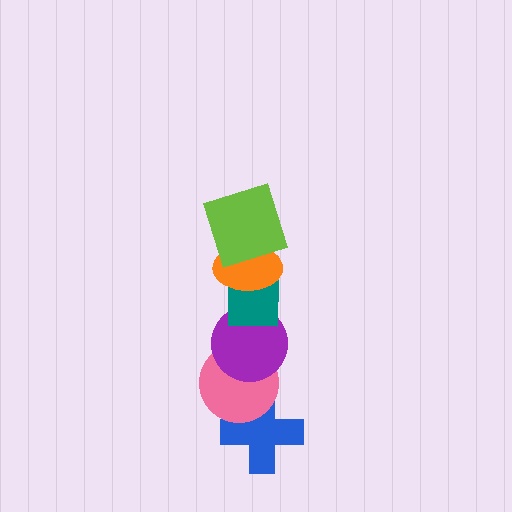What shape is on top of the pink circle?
The purple circle is on top of the pink circle.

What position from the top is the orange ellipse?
The orange ellipse is 2nd from the top.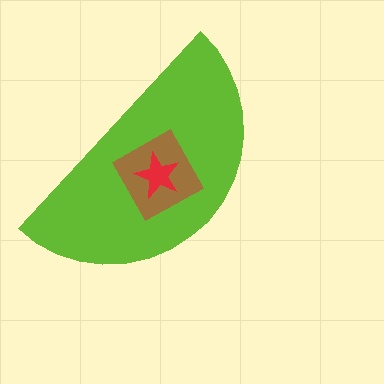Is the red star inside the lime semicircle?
Yes.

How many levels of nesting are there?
3.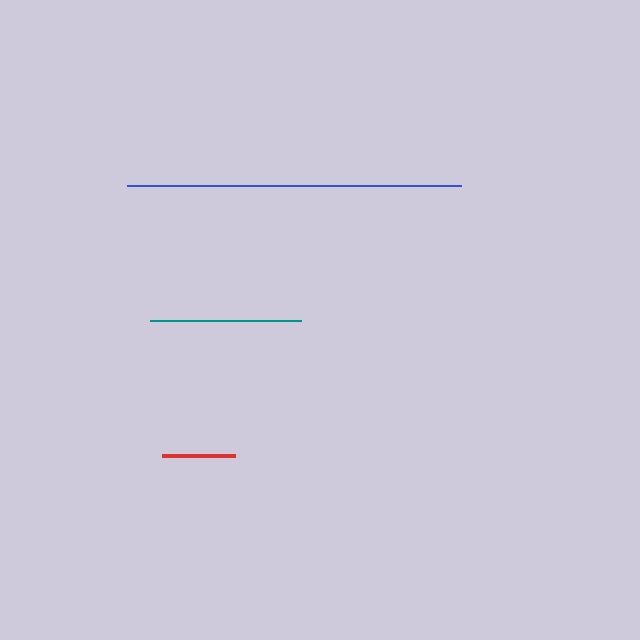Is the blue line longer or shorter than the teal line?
The blue line is longer than the teal line.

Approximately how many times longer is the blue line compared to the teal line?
The blue line is approximately 2.2 times the length of the teal line.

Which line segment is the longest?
The blue line is the longest at approximately 334 pixels.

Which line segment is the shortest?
The red line is the shortest at approximately 73 pixels.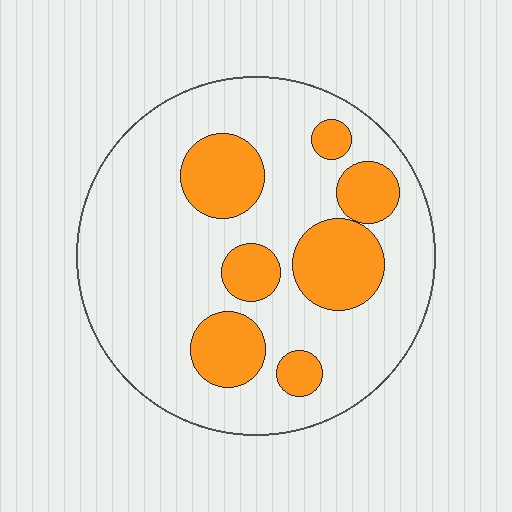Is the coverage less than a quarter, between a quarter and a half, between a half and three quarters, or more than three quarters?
Between a quarter and a half.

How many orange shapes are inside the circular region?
7.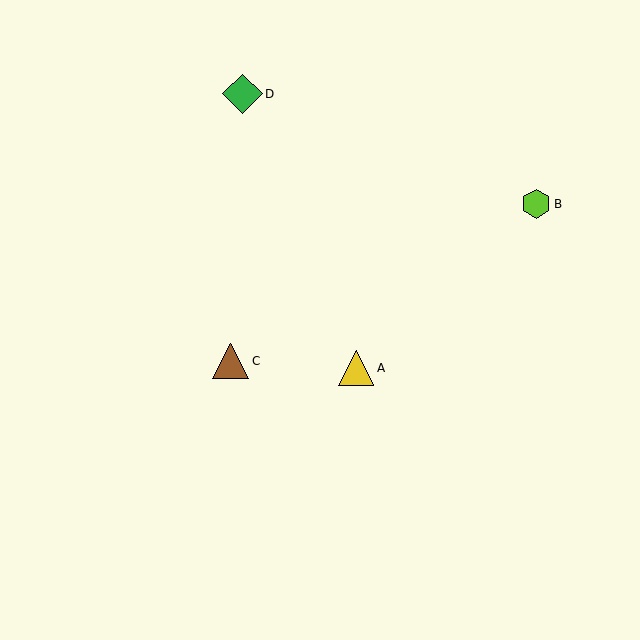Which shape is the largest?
The green diamond (labeled D) is the largest.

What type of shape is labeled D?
Shape D is a green diamond.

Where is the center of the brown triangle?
The center of the brown triangle is at (231, 361).